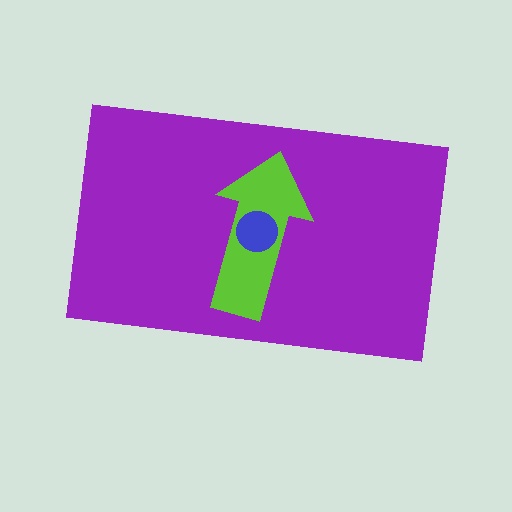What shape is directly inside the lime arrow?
The blue circle.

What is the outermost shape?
The purple rectangle.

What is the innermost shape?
The blue circle.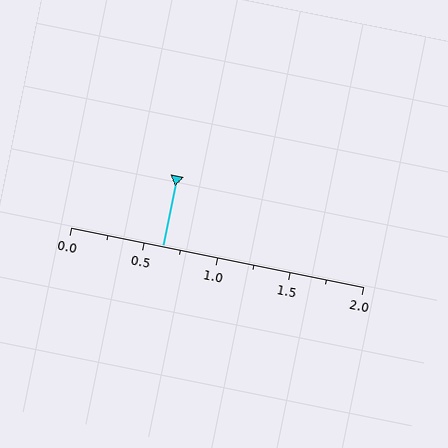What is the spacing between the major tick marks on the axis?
The major ticks are spaced 0.5 apart.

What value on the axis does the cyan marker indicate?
The marker indicates approximately 0.62.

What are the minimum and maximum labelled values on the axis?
The axis runs from 0.0 to 2.0.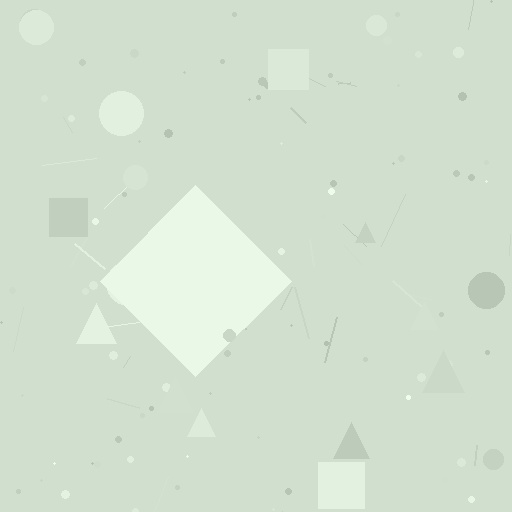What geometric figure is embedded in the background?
A diamond is embedded in the background.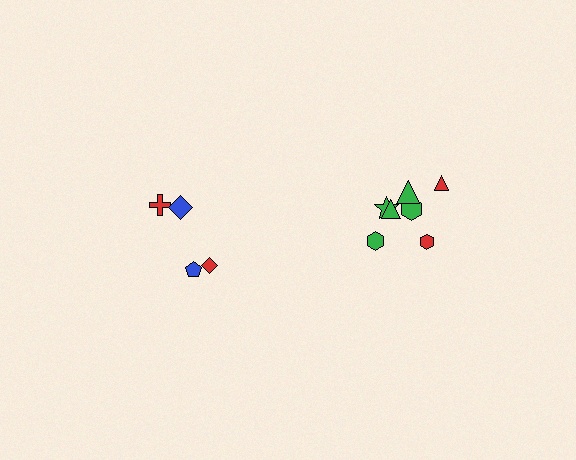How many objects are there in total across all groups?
There are 11 objects.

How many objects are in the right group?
There are 7 objects.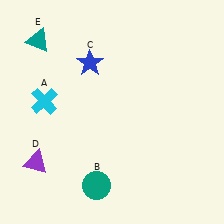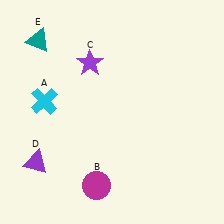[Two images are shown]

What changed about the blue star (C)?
In Image 1, C is blue. In Image 2, it changed to purple.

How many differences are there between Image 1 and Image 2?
There are 2 differences between the two images.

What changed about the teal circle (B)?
In Image 1, B is teal. In Image 2, it changed to magenta.